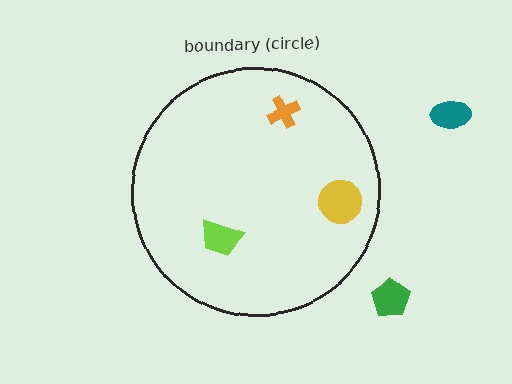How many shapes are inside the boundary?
3 inside, 2 outside.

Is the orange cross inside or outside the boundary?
Inside.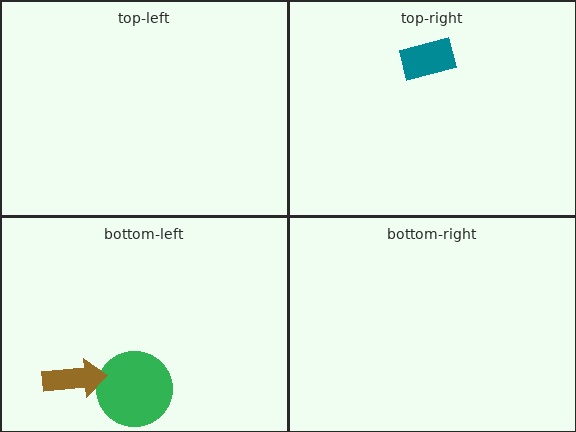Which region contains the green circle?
The bottom-left region.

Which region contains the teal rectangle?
The top-right region.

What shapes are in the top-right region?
The teal rectangle.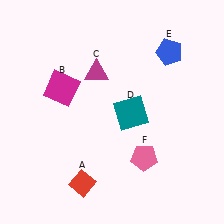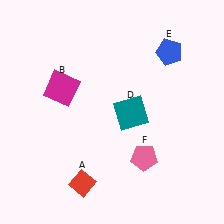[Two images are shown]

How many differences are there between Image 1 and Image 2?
There is 1 difference between the two images.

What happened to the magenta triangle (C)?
The magenta triangle (C) was removed in Image 2. It was in the top-left area of Image 1.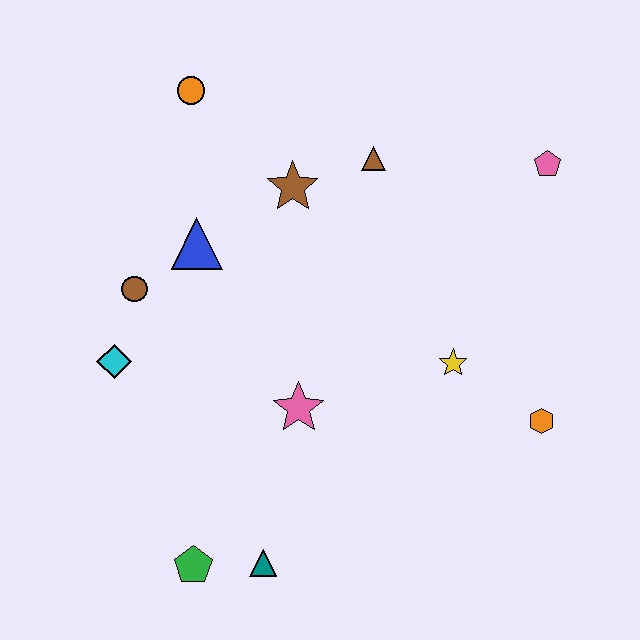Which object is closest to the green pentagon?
The teal triangle is closest to the green pentagon.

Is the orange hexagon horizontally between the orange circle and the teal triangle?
No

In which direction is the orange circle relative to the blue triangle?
The orange circle is above the blue triangle.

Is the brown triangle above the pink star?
Yes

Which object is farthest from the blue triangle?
The orange hexagon is farthest from the blue triangle.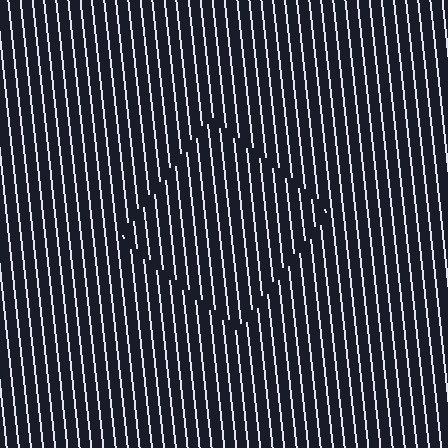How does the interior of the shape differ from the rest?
The interior of the shape contains the same grating, shifted by half a period — the contour is defined by the phase discontinuity where line-ends from the inner and outer gratings abut.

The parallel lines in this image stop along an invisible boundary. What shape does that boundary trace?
An illusory square. The interior of the shape contains the same grating, shifted by half a period — the contour is defined by the phase discontinuity where line-ends from the inner and outer gratings abut.